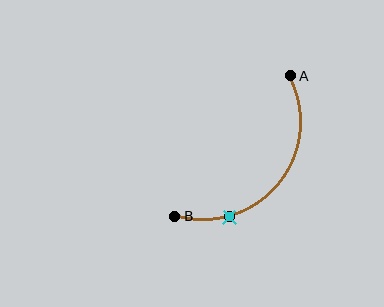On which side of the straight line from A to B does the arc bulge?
The arc bulges below and to the right of the straight line connecting A and B.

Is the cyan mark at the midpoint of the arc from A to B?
No. The cyan mark lies on the arc but is closer to endpoint B. The arc midpoint would be at the point on the curve equidistant along the arc from both A and B.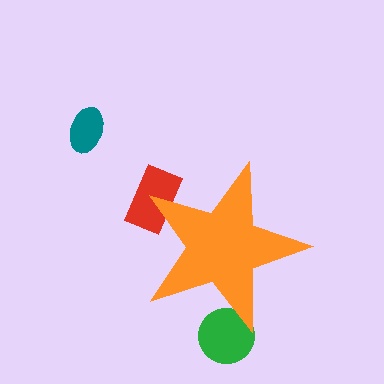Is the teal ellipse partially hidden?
No, the teal ellipse is fully visible.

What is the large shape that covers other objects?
An orange star.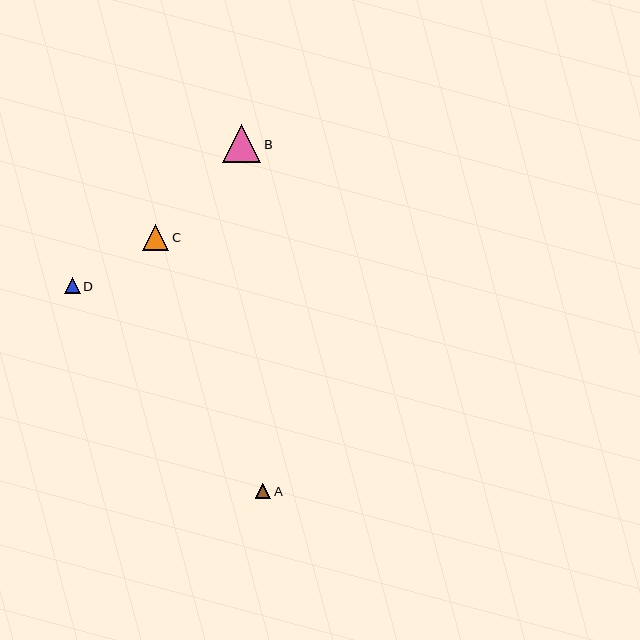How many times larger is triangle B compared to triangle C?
Triangle B is approximately 1.5 times the size of triangle C.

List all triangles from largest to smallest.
From largest to smallest: B, C, D, A.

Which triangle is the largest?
Triangle B is the largest with a size of approximately 38 pixels.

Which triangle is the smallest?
Triangle A is the smallest with a size of approximately 15 pixels.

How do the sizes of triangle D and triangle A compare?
Triangle D and triangle A are approximately the same size.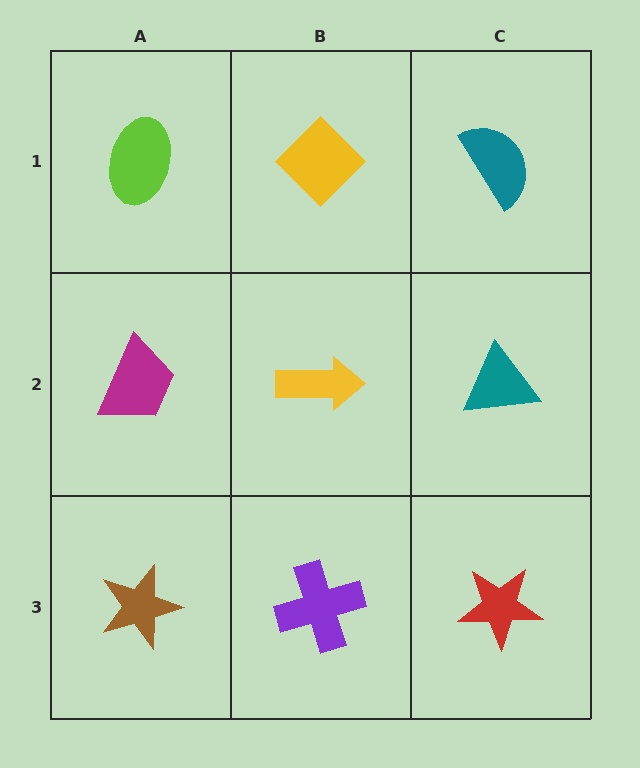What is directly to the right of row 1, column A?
A yellow diamond.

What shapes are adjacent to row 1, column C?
A teal triangle (row 2, column C), a yellow diamond (row 1, column B).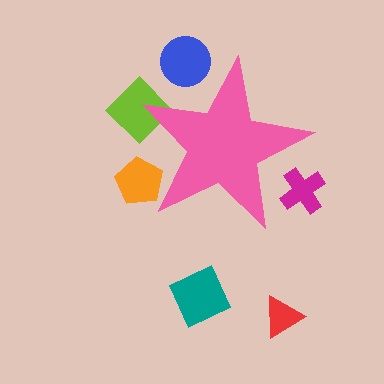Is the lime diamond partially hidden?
Yes, the lime diamond is partially hidden behind the pink star.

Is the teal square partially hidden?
No, the teal square is fully visible.